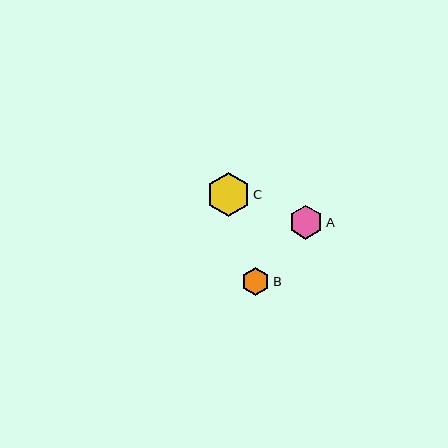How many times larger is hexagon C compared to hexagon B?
Hexagon C is approximately 1.5 times the size of hexagon B.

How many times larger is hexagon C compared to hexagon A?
Hexagon C is approximately 1.3 times the size of hexagon A.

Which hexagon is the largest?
Hexagon C is the largest with a size of approximately 44 pixels.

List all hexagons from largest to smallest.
From largest to smallest: C, A, B.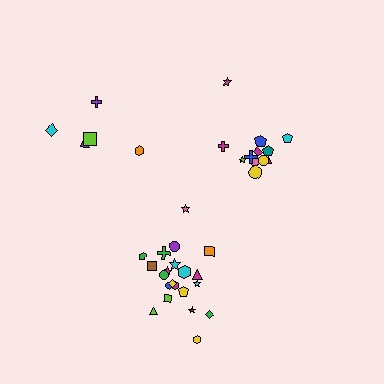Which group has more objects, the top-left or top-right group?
The top-right group.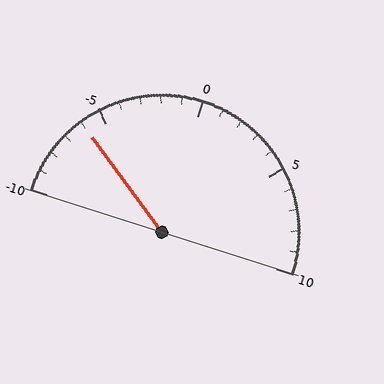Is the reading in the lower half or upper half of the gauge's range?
The reading is in the lower half of the range (-10 to 10).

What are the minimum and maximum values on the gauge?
The gauge ranges from -10 to 10.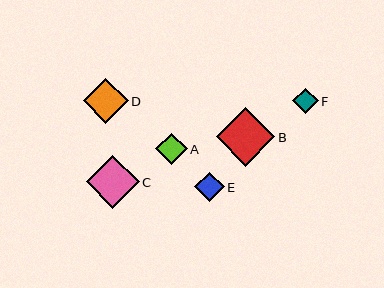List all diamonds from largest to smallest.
From largest to smallest: B, C, D, A, E, F.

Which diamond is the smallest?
Diamond F is the smallest with a size of approximately 26 pixels.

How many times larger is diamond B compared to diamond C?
Diamond B is approximately 1.1 times the size of diamond C.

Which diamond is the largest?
Diamond B is the largest with a size of approximately 58 pixels.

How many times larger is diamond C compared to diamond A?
Diamond C is approximately 1.7 times the size of diamond A.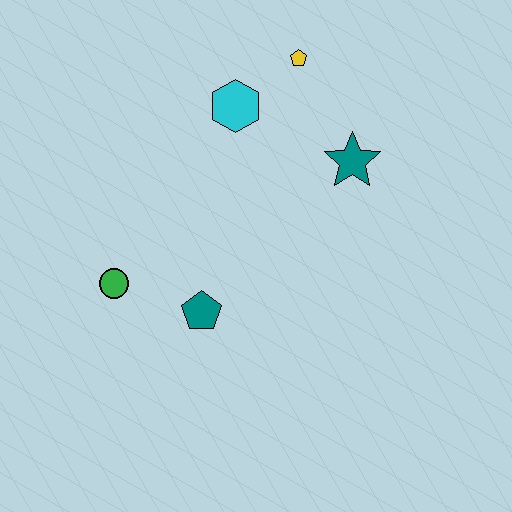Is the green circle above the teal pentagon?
Yes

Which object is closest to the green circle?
The teal pentagon is closest to the green circle.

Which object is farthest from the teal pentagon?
The yellow pentagon is farthest from the teal pentagon.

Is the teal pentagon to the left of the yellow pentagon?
Yes